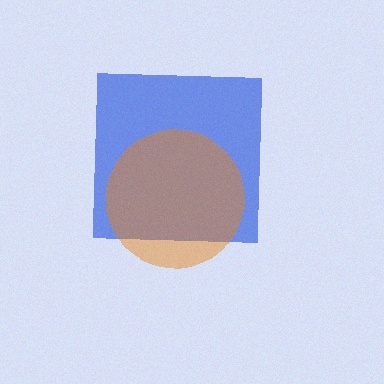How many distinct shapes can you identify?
There are 2 distinct shapes: a blue square, an orange circle.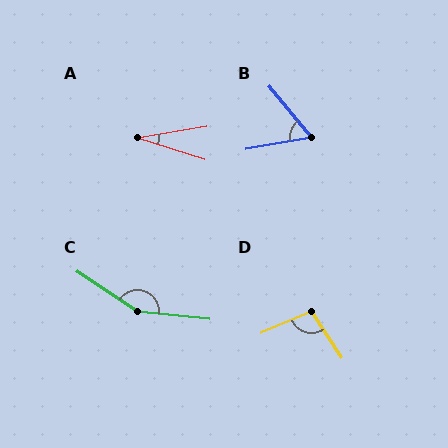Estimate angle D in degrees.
Approximately 100 degrees.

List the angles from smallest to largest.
A (27°), B (60°), D (100°), C (152°).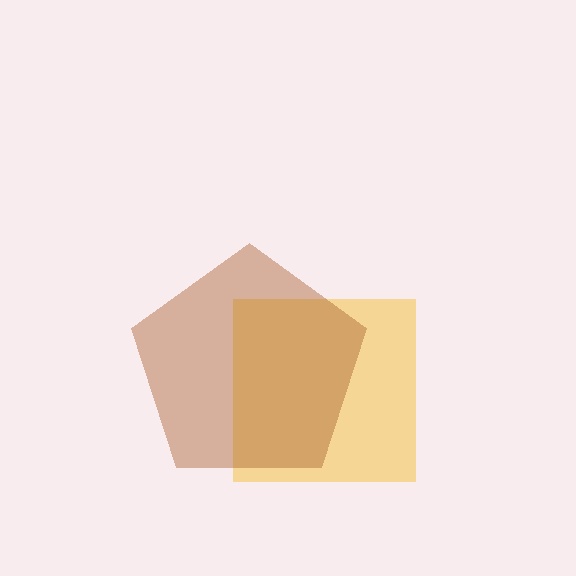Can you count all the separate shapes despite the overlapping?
Yes, there are 2 separate shapes.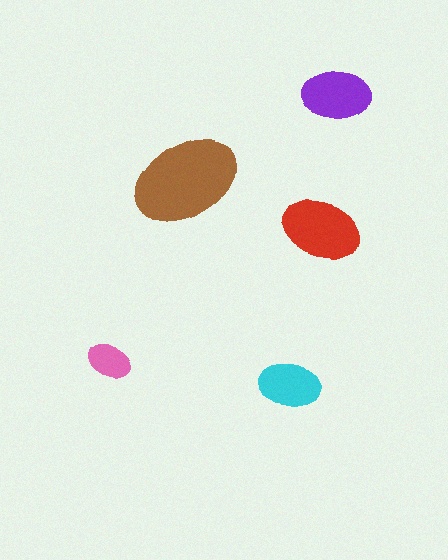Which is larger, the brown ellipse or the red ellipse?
The brown one.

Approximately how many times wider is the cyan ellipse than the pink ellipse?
About 1.5 times wider.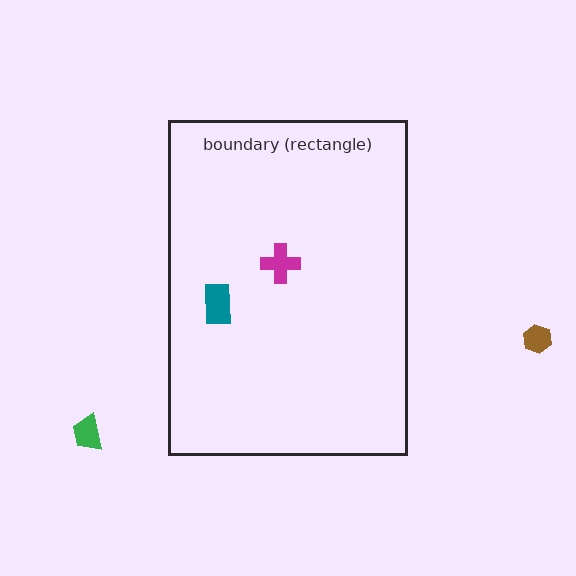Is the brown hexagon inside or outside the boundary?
Outside.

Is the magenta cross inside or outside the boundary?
Inside.